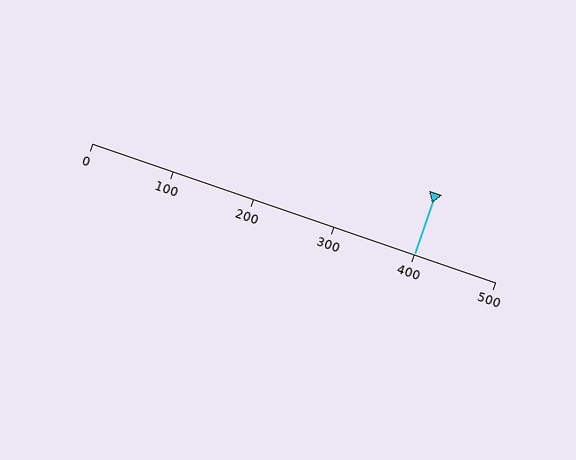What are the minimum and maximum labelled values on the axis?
The axis runs from 0 to 500.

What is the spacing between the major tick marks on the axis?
The major ticks are spaced 100 apart.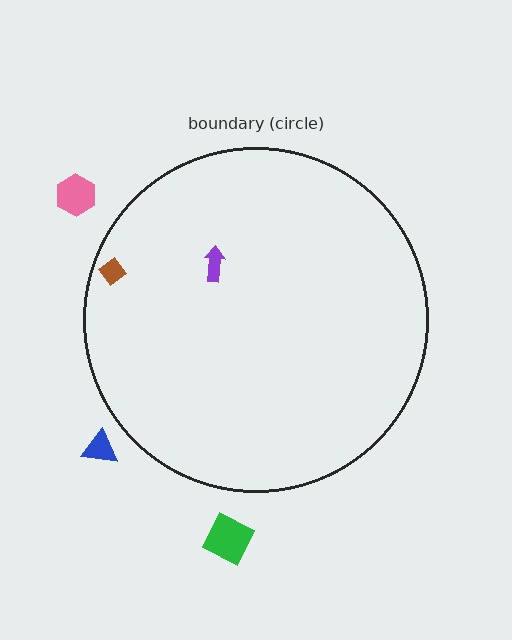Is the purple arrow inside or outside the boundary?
Inside.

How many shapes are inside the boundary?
2 inside, 3 outside.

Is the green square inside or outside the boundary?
Outside.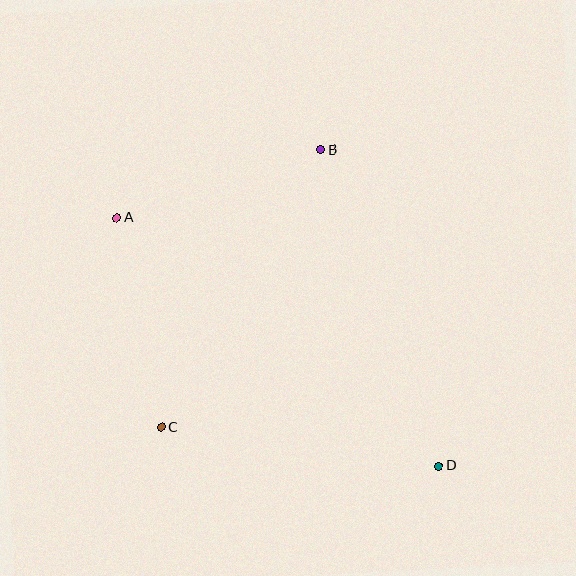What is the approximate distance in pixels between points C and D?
The distance between C and D is approximately 280 pixels.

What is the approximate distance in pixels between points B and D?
The distance between B and D is approximately 337 pixels.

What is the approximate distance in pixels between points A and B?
The distance between A and B is approximately 215 pixels.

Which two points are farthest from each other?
Points A and D are farthest from each other.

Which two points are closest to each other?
Points A and C are closest to each other.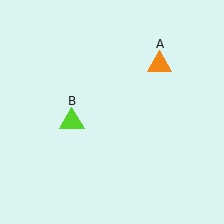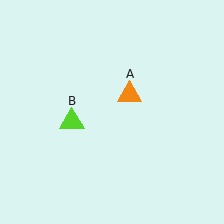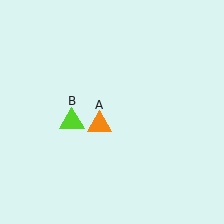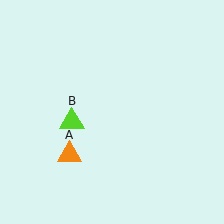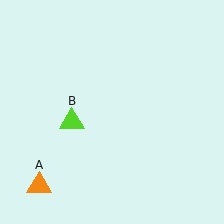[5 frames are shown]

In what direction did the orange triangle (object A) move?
The orange triangle (object A) moved down and to the left.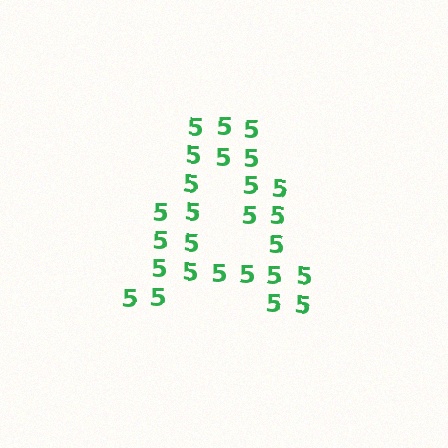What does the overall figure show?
The overall figure shows the letter A.